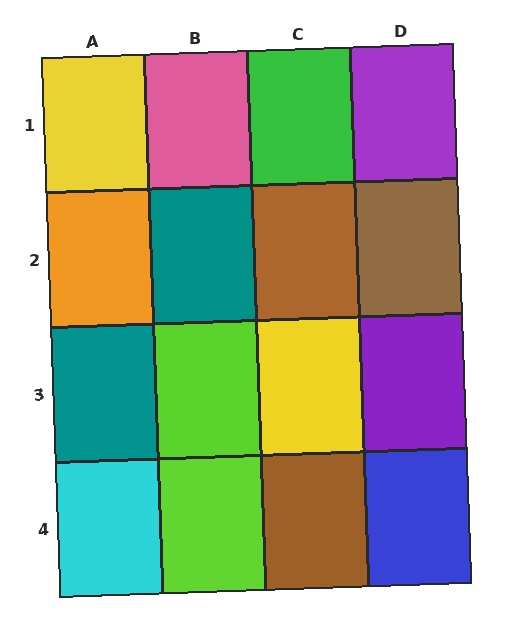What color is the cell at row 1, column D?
Purple.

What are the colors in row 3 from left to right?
Teal, lime, yellow, purple.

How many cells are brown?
3 cells are brown.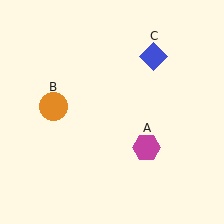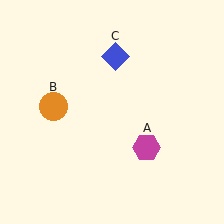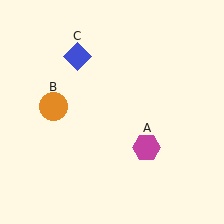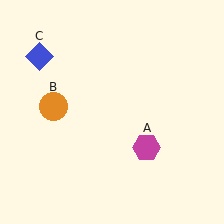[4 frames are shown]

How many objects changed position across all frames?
1 object changed position: blue diamond (object C).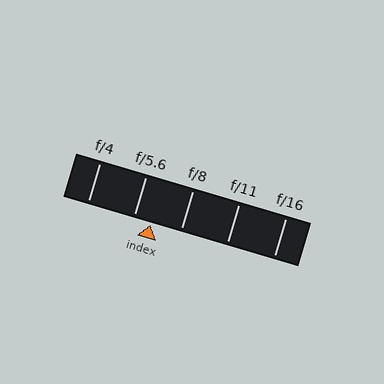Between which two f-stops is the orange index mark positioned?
The index mark is between f/5.6 and f/8.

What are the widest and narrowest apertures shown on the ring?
The widest aperture shown is f/4 and the narrowest is f/16.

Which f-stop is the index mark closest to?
The index mark is closest to f/5.6.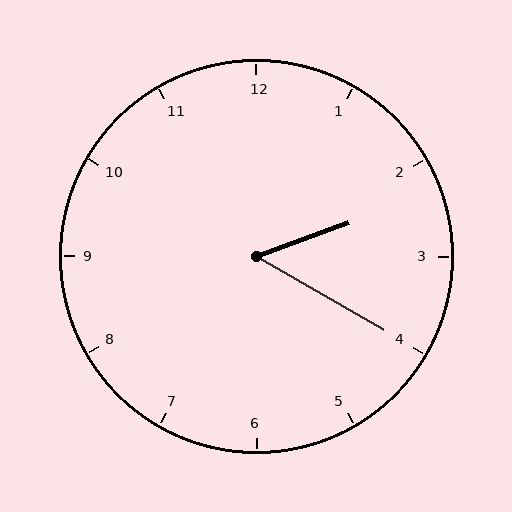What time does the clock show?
2:20.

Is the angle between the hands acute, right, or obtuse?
It is acute.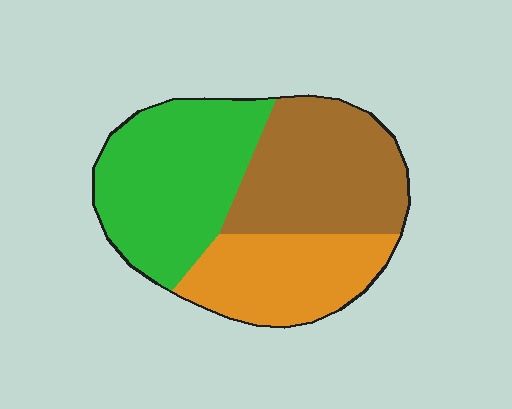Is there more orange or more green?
Green.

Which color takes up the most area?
Green, at roughly 40%.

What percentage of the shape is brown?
Brown covers around 35% of the shape.